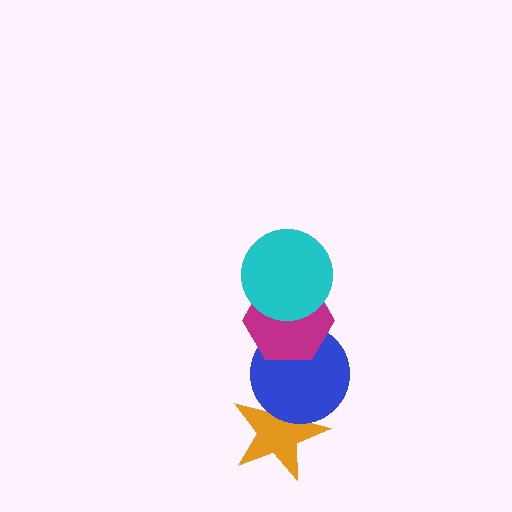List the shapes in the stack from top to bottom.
From top to bottom: the cyan circle, the magenta hexagon, the blue circle, the orange star.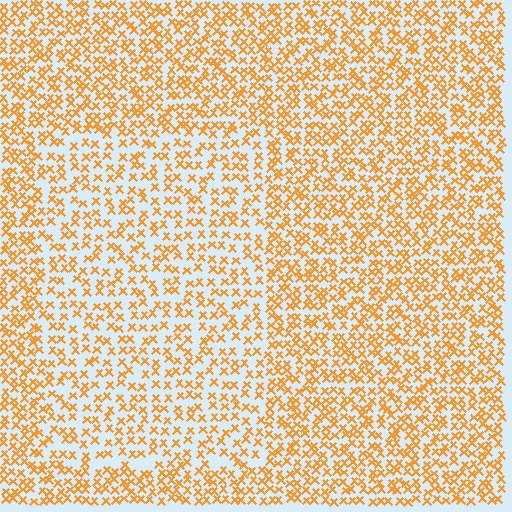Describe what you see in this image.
The image contains small orange elements arranged at two different densities. A rectangle-shaped region is visible where the elements are less densely packed than the surrounding area.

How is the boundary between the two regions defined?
The boundary is defined by a change in element density (approximately 1.6x ratio). All elements are the same color, size, and shape.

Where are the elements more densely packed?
The elements are more densely packed outside the rectangle boundary.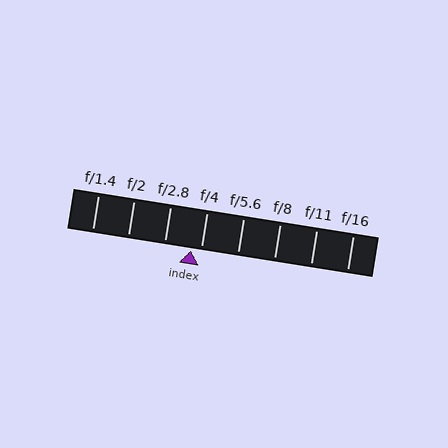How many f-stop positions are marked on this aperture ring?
There are 8 f-stop positions marked.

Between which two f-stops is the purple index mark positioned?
The index mark is between f/2.8 and f/4.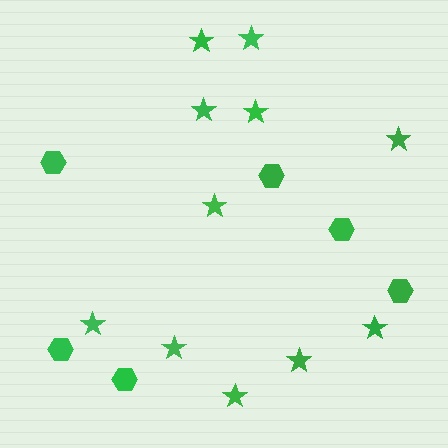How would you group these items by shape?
There are 2 groups: one group of stars (11) and one group of hexagons (6).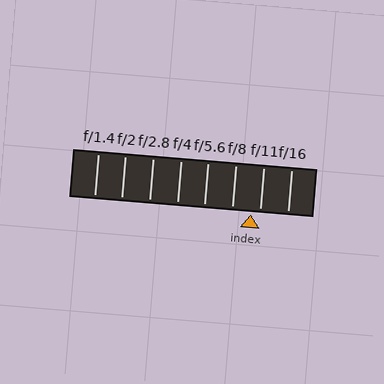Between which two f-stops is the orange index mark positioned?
The index mark is between f/8 and f/11.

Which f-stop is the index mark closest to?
The index mark is closest to f/11.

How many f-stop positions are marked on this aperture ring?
There are 8 f-stop positions marked.